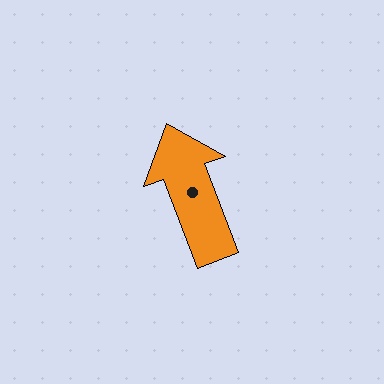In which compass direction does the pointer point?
North.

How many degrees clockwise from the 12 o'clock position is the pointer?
Approximately 339 degrees.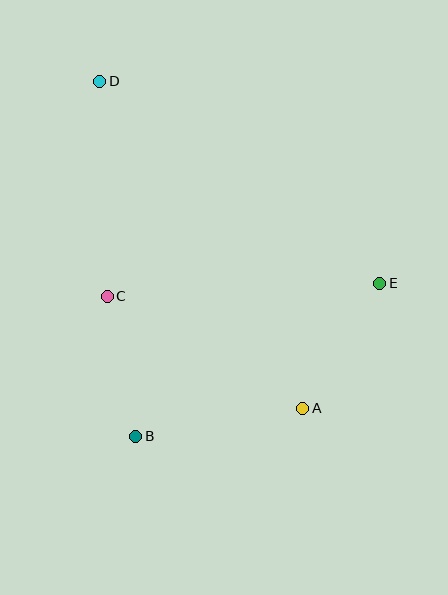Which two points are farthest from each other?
Points A and D are farthest from each other.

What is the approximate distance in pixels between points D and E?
The distance between D and E is approximately 345 pixels.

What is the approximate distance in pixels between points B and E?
The distance between B and E is approximately 288 pixels.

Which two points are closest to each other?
Points B and C are closest to each other.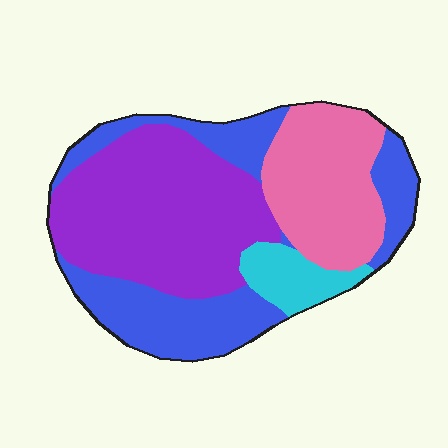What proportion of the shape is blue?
Blue covers 31% of the shape.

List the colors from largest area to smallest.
From largest to smallest: purple, blue, pink, cyan.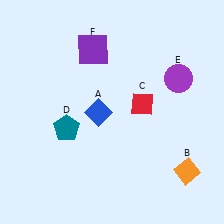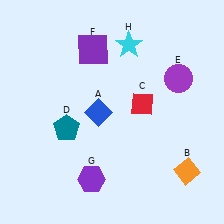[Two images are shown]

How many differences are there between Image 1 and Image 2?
There are 2 differences between the two images.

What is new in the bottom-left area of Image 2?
A purple hexagon (G) was added in the bottom-left area of Image 2.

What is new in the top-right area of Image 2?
A cyan star (H) was added in the top-right area of Image 2.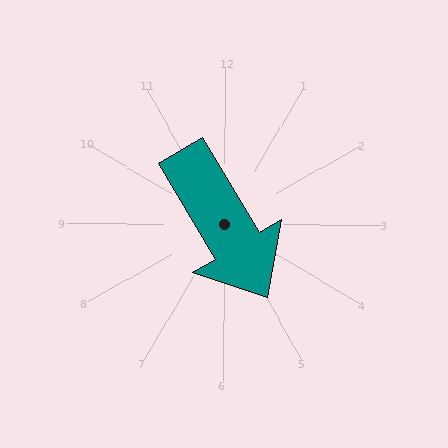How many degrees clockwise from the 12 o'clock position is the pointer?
Approximately 149 degrees.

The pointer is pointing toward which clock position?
Roughly 5 o'clock.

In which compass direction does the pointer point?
Southeast.